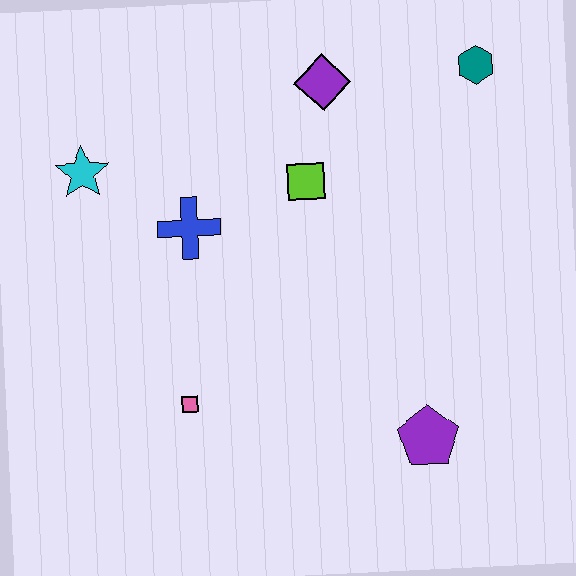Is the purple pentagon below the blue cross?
Yes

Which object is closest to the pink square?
The blue cross is closest to the pink square.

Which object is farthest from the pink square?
The teal hexagon is farthest from the pink square.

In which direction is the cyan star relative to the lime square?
The cyan star is to the left of the lime square.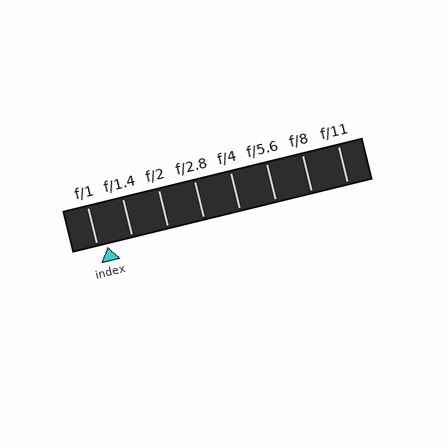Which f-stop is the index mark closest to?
The index mark is closest to f/1.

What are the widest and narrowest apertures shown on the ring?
The widest aperture shown is f/1 and the narrowest is f/11.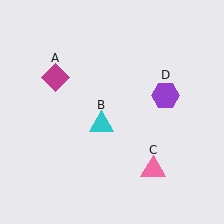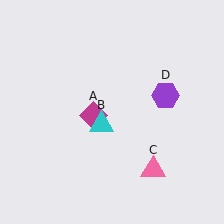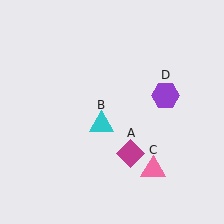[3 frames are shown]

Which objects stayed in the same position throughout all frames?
Cyan triangle (object B) and pink triangle (object C) and purple hexagon (object D) remained stationary.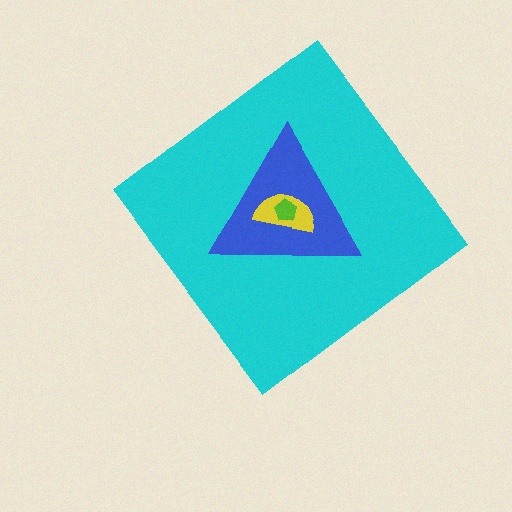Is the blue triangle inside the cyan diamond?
Yes.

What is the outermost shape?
The cyan diamond.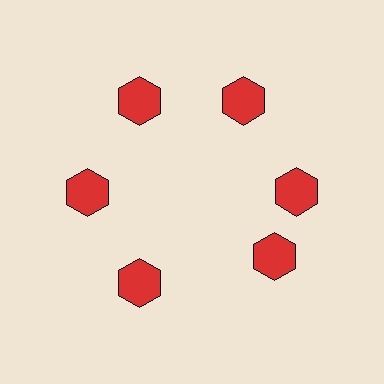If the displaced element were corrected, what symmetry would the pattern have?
It would have 6-fold rotational symmetry — the pattern would map onto itself every 60 degrees.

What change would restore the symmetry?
The symmetry would be restored by rotating it back into even spacing with its neighbors so that all 6 hexagons sit at equal angles and equal distance from the center.